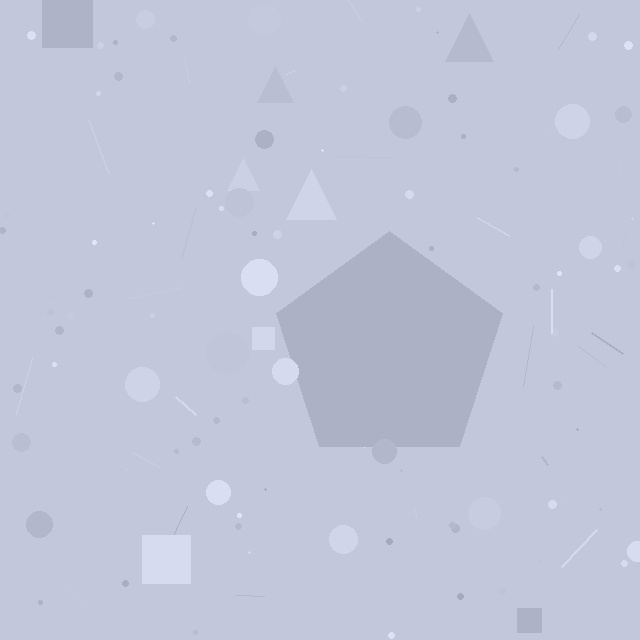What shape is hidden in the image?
A pentagon is hidden in the image.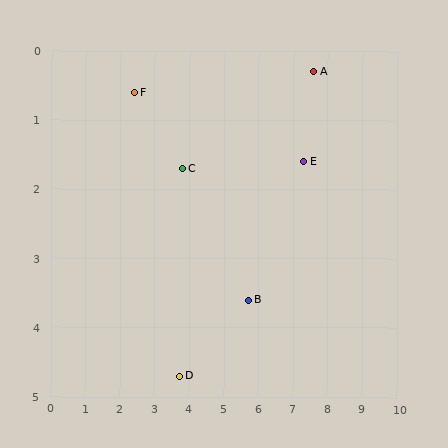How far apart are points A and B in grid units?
Points A and B are about 3.8 grid units apart.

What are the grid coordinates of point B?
Point B is at approximately (5.7, 3.6).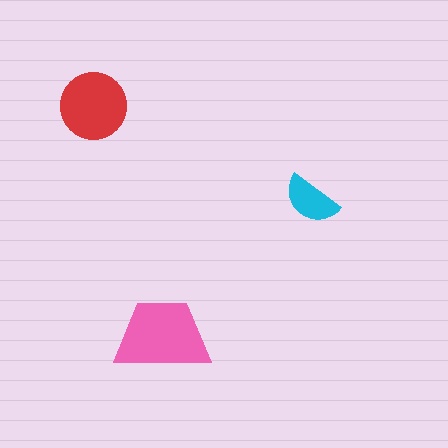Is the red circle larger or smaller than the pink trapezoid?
Smaller.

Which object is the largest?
The pink trapezoid.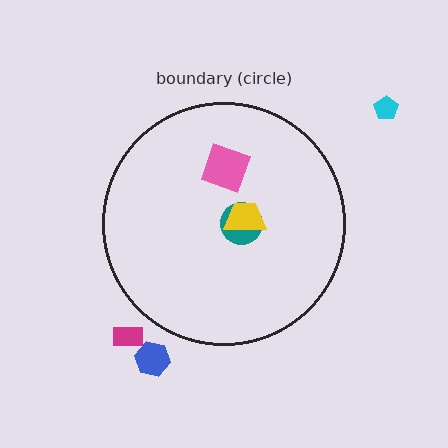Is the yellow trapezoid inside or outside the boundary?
Inside.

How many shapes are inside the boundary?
3 inside, 3 outside.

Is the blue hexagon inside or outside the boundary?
Outside.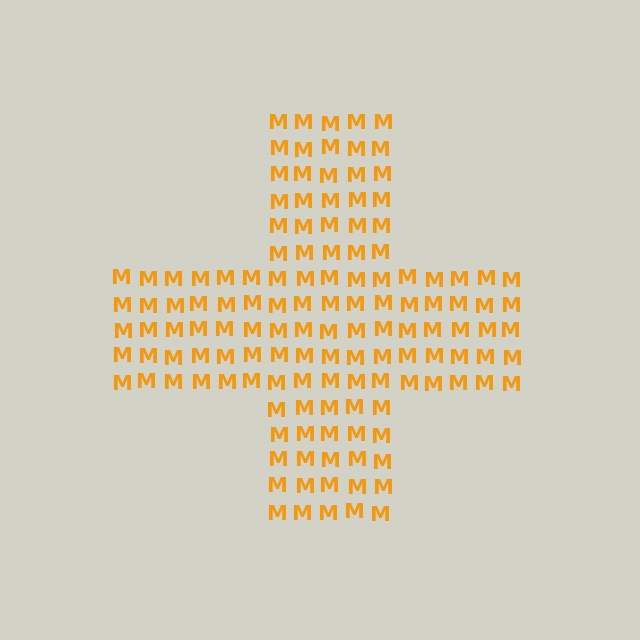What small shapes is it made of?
It is made of small letter M's.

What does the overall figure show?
The overall figure shows a cross.